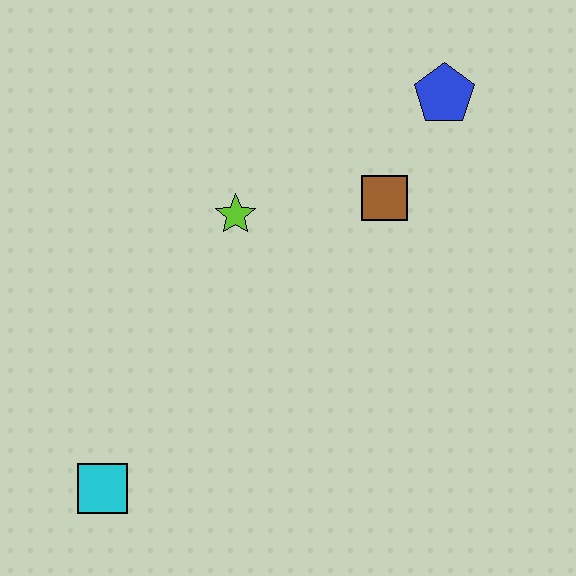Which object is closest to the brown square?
The blue pentagon is closest to the brown square.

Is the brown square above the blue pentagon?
No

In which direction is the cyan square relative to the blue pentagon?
The cyan square is below the blue pentagon.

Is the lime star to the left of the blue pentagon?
Yes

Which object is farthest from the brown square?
The cyan square is farthest from the brown square.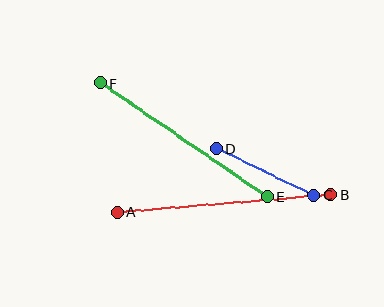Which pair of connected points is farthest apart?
Points A and B are farthest apart.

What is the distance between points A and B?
The distance is approximately 214 pixels.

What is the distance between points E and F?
The distance is approximately 202 pixels.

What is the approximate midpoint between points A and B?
The midpoint is at approximately (224, 203) pixels.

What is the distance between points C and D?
The distance is approximately 108 pixels.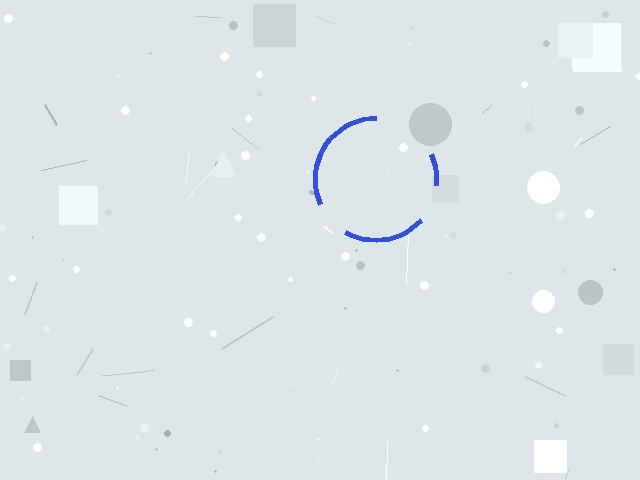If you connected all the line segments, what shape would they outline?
They would outline a circle.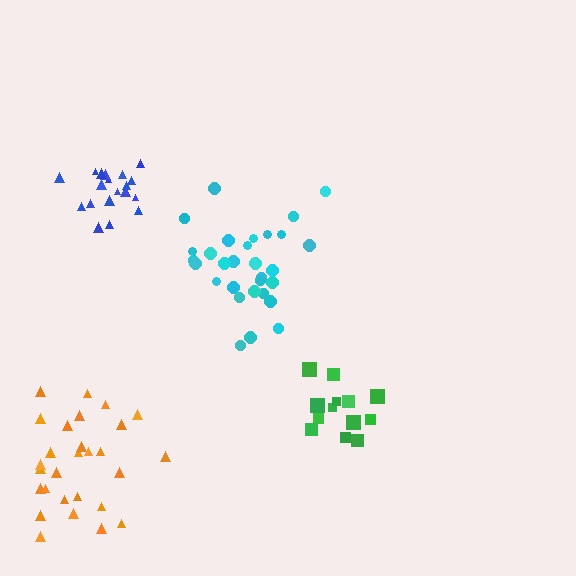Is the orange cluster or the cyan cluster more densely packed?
Cyan.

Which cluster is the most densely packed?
Blue.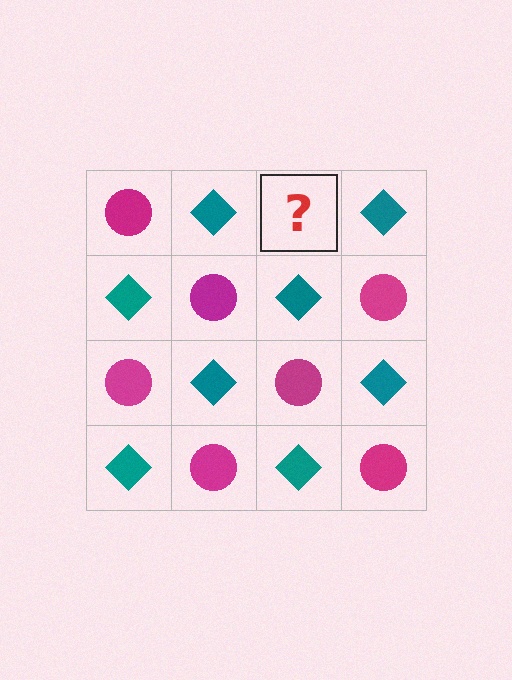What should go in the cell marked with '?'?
The missing cell should contain a magenta circle.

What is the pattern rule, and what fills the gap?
The rule is that it alternates magenta circle and teal diamond in a checkerboard pattern. The gap should be filled with a magenta circle.